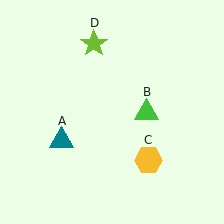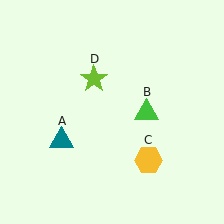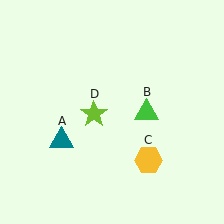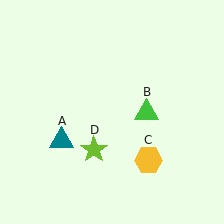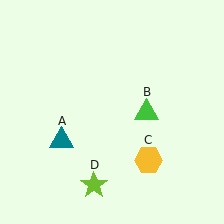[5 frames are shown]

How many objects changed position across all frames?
1 object changed position: lime star (object D).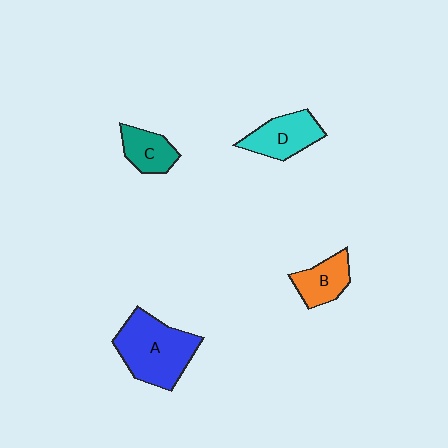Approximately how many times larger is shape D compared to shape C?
Approximately 1.3 times.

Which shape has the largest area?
Shape A (blue).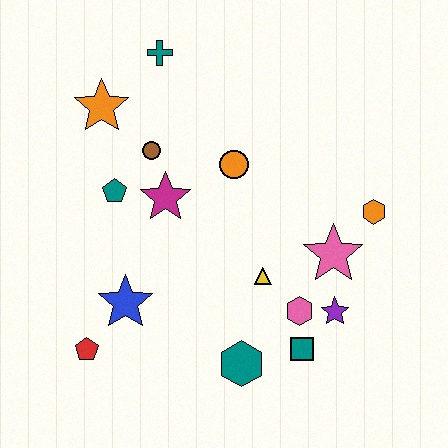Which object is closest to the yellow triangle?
The pink hexagon is closest to the yellow triangle.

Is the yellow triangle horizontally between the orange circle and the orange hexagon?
Yes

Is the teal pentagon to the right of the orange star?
Yes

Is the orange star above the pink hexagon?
Yes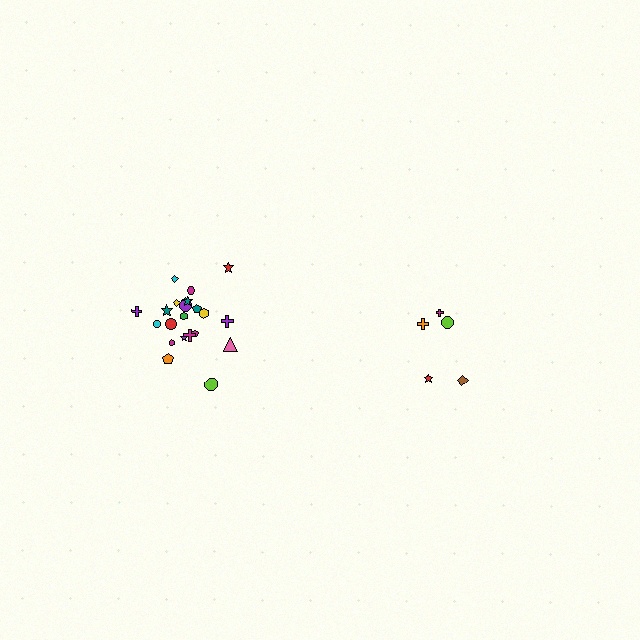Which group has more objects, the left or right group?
The left group.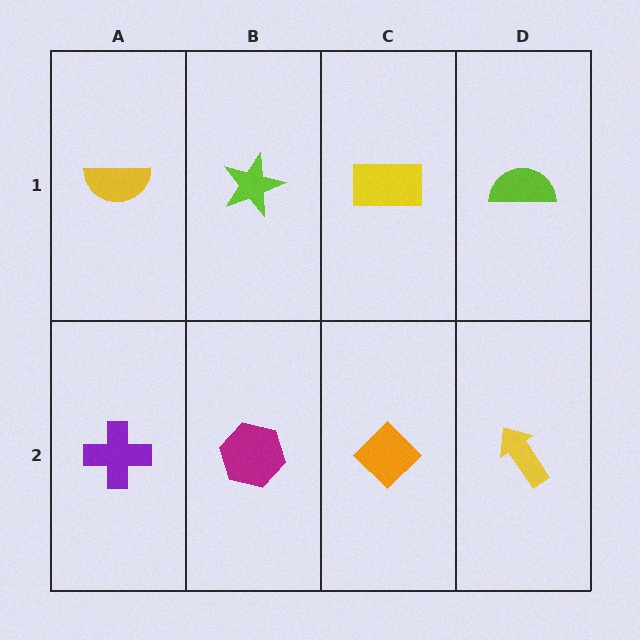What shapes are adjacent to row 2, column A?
A yellow semicircle (row 1, column A), a magenta hexagon (row 2, column B).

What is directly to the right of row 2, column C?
A yellow arrow.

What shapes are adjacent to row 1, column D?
A yellow arrow (row 2, column D), a yellow rectangle (row 1, column C).